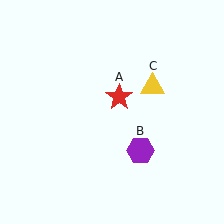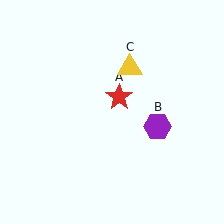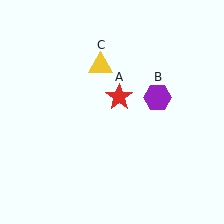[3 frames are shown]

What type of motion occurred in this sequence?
The purple hexagon (object B), yellow triangle (object C) rotated counterclockwise around the center of the scene.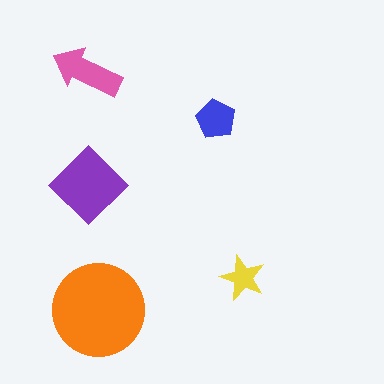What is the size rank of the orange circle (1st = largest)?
1st.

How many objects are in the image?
There are 5 objects in the image.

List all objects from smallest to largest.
The yellow star, the blue pentagon, the pink arrow, the purple diamond, the orange circle.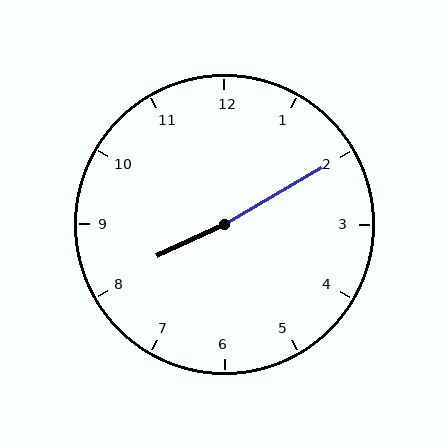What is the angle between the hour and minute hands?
Approximately 175 degrees.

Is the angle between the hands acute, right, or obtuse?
It is obtuse.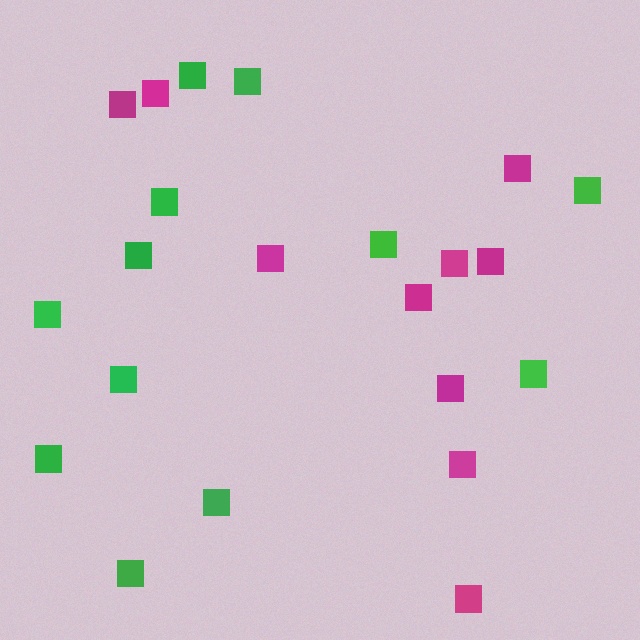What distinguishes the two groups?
There are 2 groups: one group of green squares (12) and one group of magenta squares (10).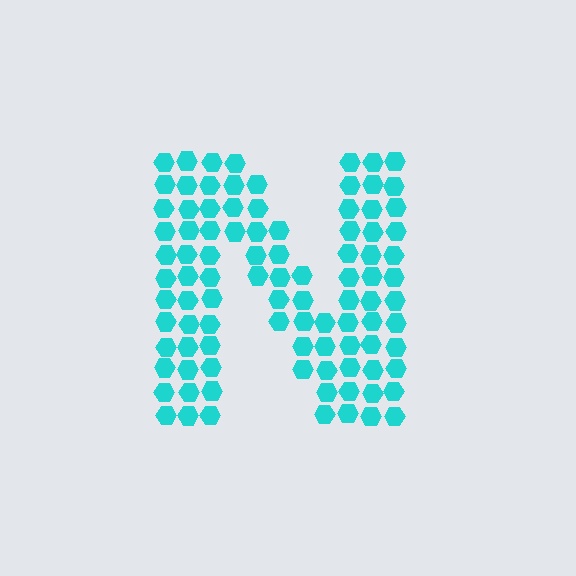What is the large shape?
The large shape is the letter N.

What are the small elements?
The small elements are hexagons.